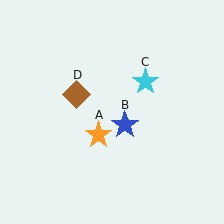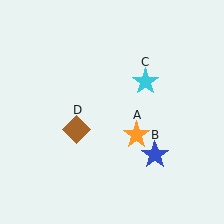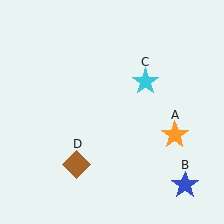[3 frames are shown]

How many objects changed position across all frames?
3 objects changed position: orange star (object A), blue star (object B), brown diamond (object D).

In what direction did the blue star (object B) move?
The blue star (object B) moved down and to the right.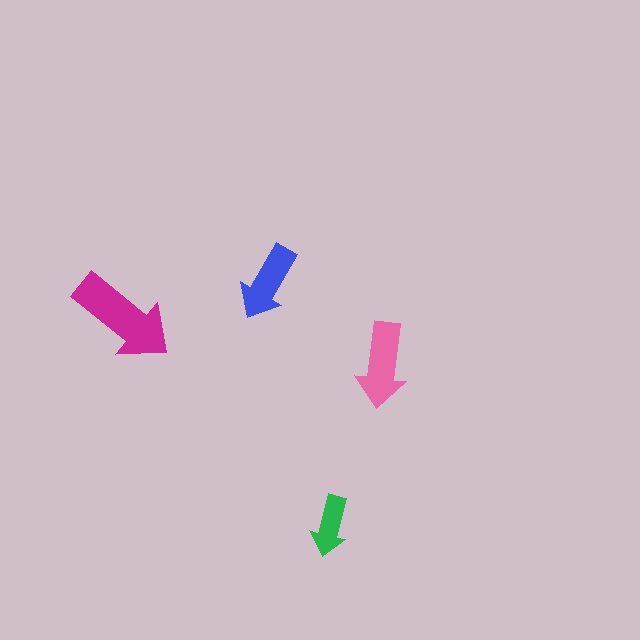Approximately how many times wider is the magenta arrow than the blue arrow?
About 1.5 times wider.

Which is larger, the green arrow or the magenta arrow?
The magenta one.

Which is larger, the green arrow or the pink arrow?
The pink one.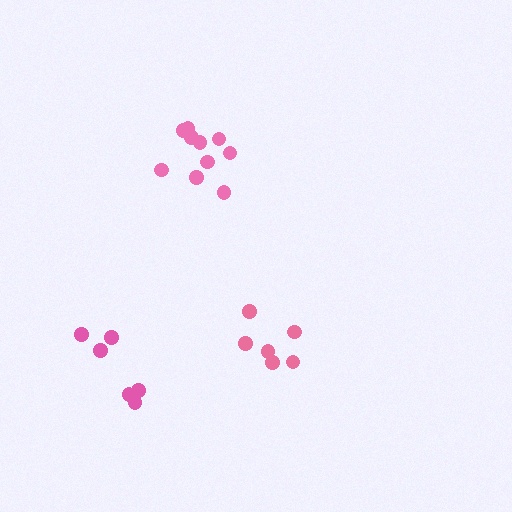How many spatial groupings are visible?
There are 3 spatial groupings.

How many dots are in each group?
Group 1: 10 dots, Group 2: 6 dots, Group 3: 6 dots (22 total).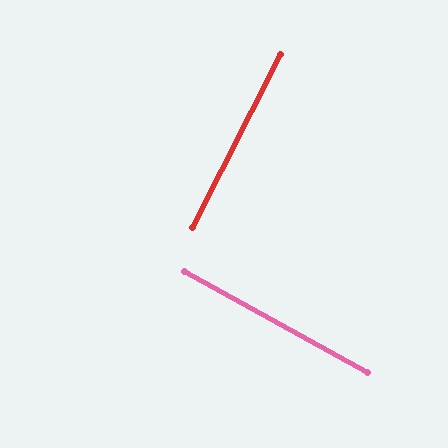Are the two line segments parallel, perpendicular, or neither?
Perpendicular — they meet at approximately 88°.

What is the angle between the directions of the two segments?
Approximately 88 degrees.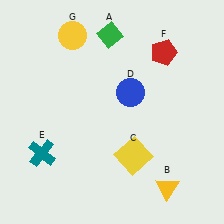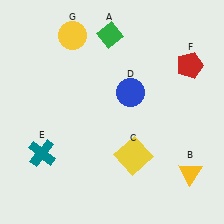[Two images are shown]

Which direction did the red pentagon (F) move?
The red pentagon (F) moved right.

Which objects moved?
The objects that moved are: the yellow triangle (B), the red pentagon (F).